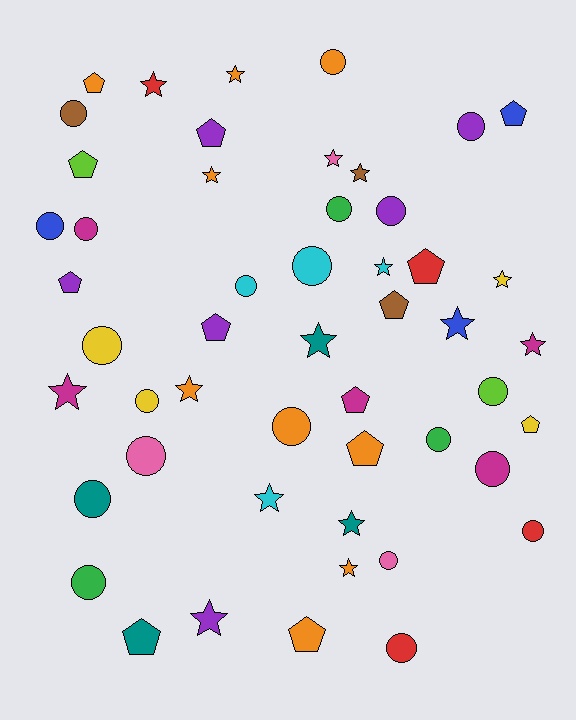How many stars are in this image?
There are 16 stars.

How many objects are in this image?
There are 50 objects.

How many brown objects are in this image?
There are 3 brown objects.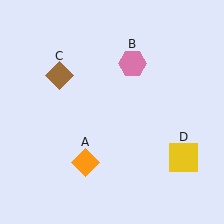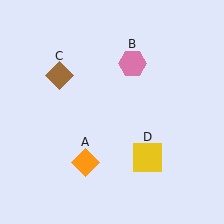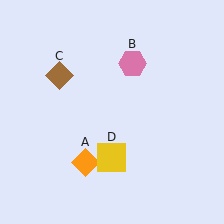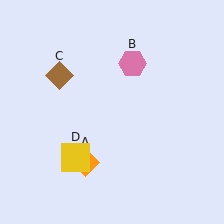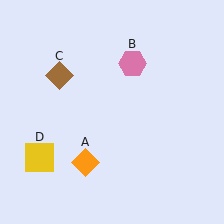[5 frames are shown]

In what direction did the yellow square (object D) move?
The yellow square (object D) moved left.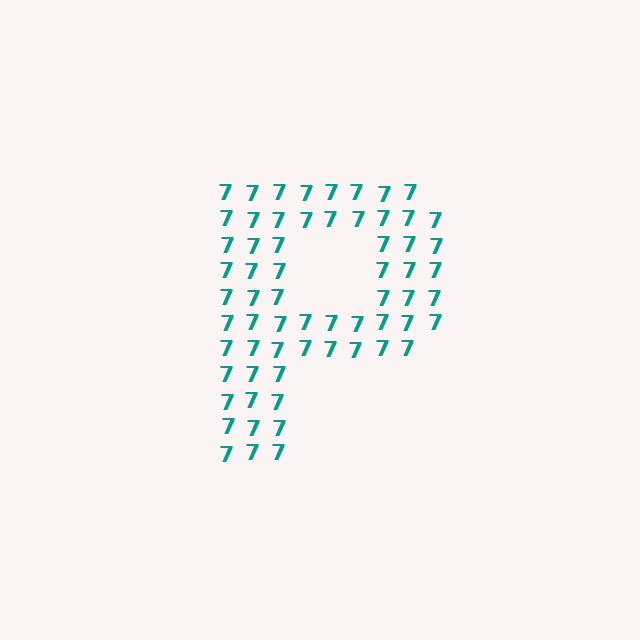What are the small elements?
The small elements are digit 7's.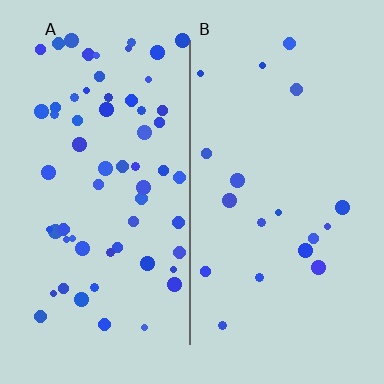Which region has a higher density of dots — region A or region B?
A (the left).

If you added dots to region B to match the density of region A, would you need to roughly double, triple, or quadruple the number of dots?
Approximately triple.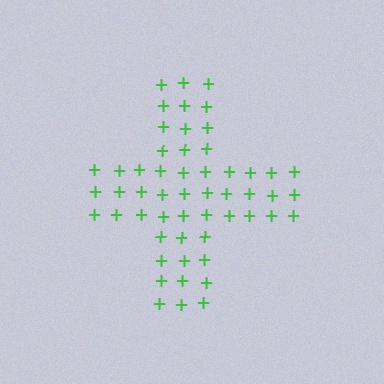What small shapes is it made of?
It is made of small plus signs.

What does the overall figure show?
The overall figure shows a cross.